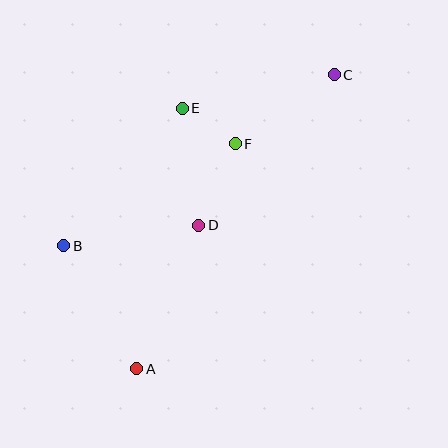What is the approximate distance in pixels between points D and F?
The distance between D and F is approximately 89 pixels.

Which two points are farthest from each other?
Points A and C are farthest from each other.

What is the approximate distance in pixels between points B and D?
The distance between B and D is approximately 137 pixels.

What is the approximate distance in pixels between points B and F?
The distance between B and F is approximately 200 pixels.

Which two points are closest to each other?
Points E and F are closest to each other.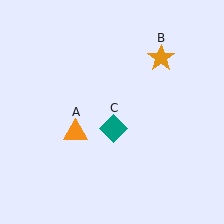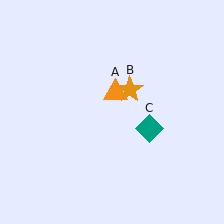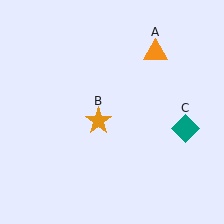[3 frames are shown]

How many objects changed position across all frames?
3 objects changed position: orange triangle (object A), orange star (object B), teal diamond (object C).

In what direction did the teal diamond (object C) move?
The teal diamond (object C) moved right.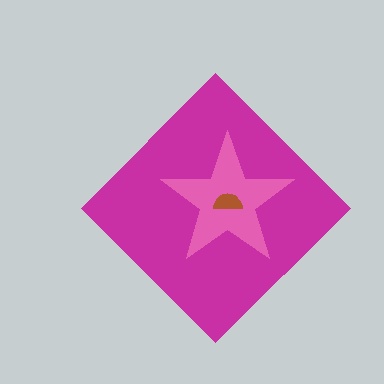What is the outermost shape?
The magenta diamond.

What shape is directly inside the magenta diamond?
The pink star.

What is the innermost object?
The brown semicircle.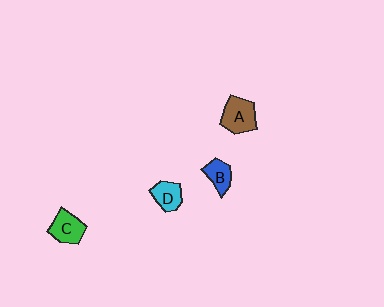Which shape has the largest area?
Shape A (brown).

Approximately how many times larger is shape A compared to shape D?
Approximately 1.4 times.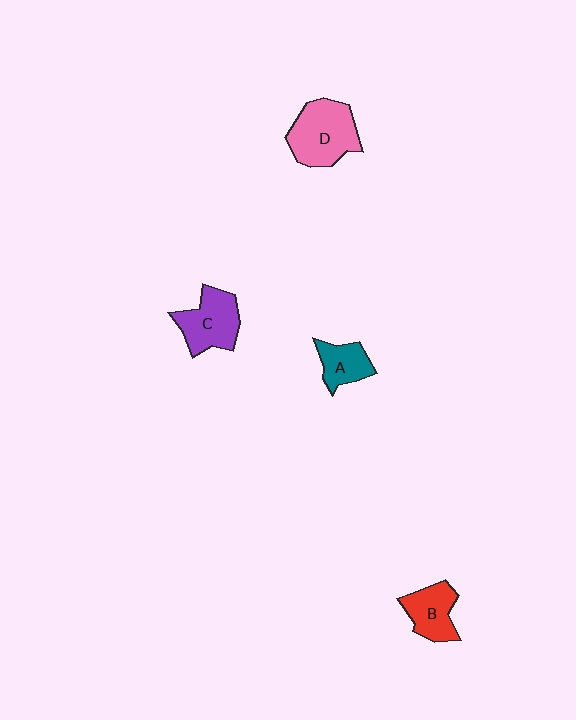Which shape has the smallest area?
Shape A (teal).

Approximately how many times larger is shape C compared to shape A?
Approximately 1.5 times.